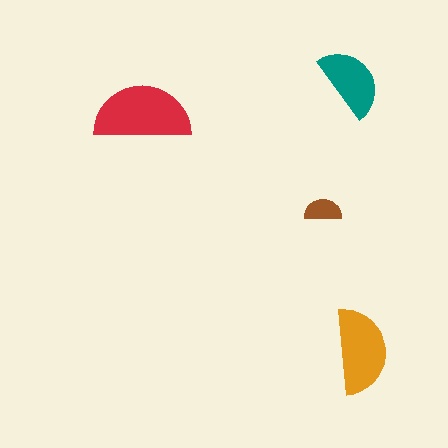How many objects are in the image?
There are 4 objects in the image.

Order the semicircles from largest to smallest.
the red one, the orange one, the teal one, the brown one.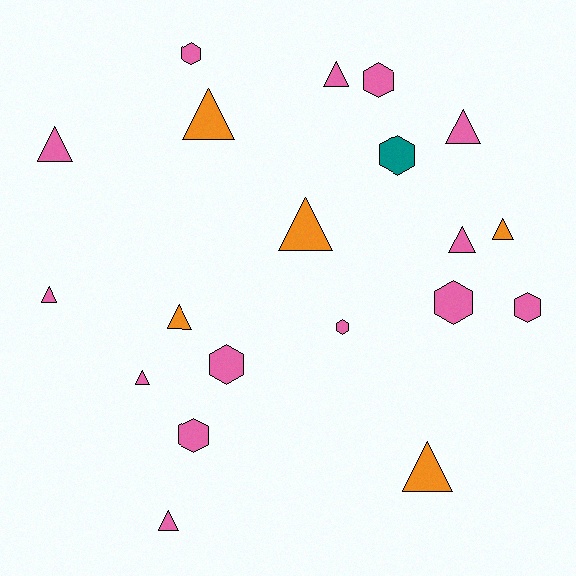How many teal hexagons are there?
There is 1 teal hexagon.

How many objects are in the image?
There are 20 objects.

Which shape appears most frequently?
Triangle, with 12 objects.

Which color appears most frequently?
Pink, with 14 objects.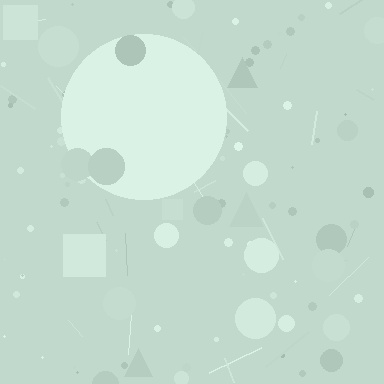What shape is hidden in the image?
A circle is hidden in the image.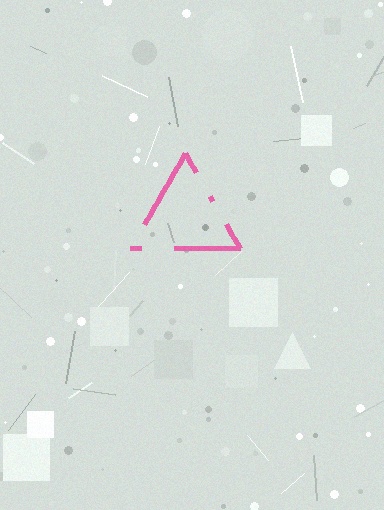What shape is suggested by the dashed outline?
The dashed outline suggests a triangle.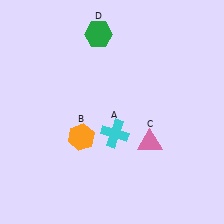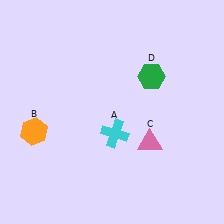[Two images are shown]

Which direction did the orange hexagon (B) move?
The orange hexagon (B) moved left.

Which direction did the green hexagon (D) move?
The green hexagon (D) moved right.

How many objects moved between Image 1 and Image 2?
2 objects moved between the two images.